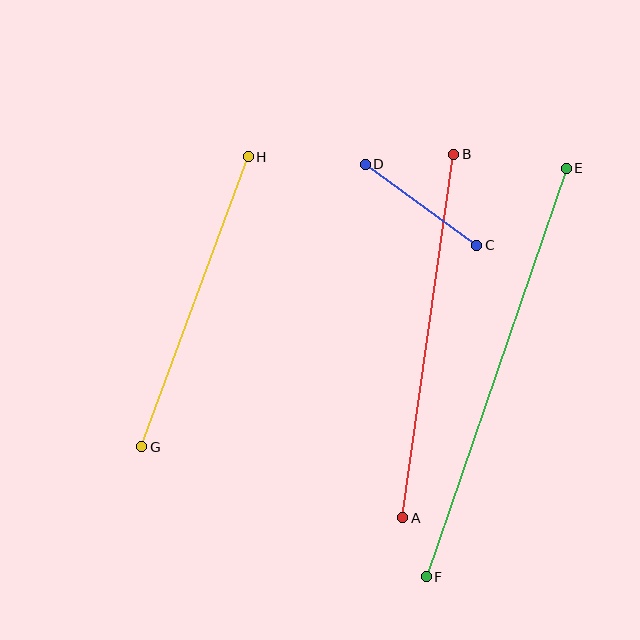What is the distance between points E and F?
The distance is approximately 432 pixels.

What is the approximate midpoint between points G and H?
The midpoint is at approximately (195, 302) pixels.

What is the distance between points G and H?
The distance is approximately 309 pixels.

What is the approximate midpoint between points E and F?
The midpoint is at approximately (496, 372) pixels.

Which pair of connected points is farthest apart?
Points E and F are farthest apart.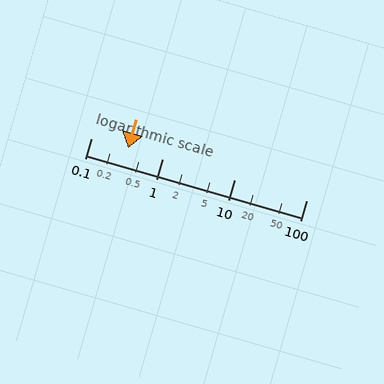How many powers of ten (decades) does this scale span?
The scale spans 3 decades, from 0.1 to 100.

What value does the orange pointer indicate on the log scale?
The pointer indicates approximately 0.33.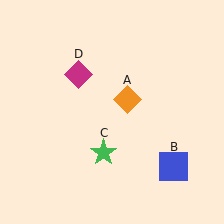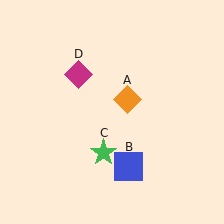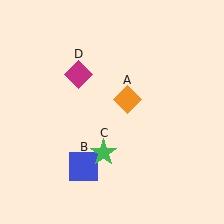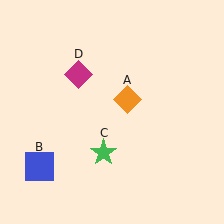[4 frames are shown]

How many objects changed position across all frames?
1 object changed position: blue square (object B).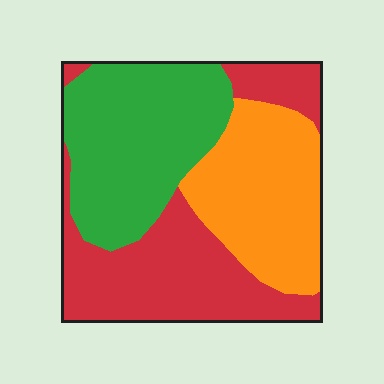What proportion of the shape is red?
Red takes up about three eighths (3/8) of the shape.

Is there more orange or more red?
Red.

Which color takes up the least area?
Orange, at roughly 30%.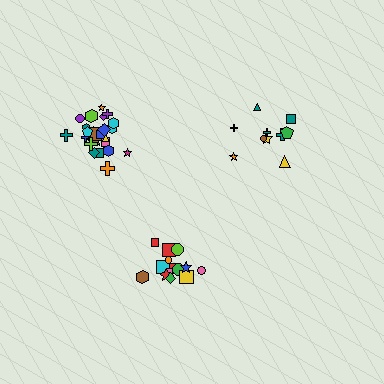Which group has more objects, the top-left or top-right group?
The top-left group.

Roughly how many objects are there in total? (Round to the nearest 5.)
Roughly 50 objects in total.